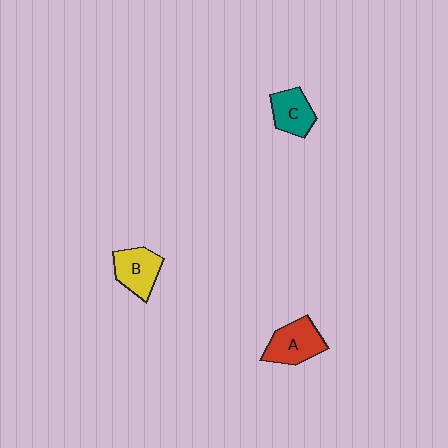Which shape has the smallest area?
Shape C (teal).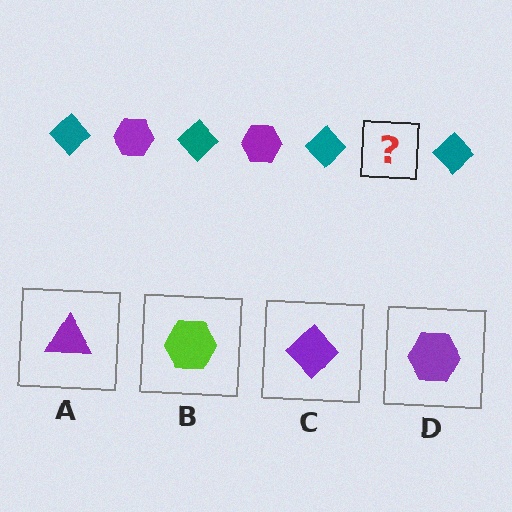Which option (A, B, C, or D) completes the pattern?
D.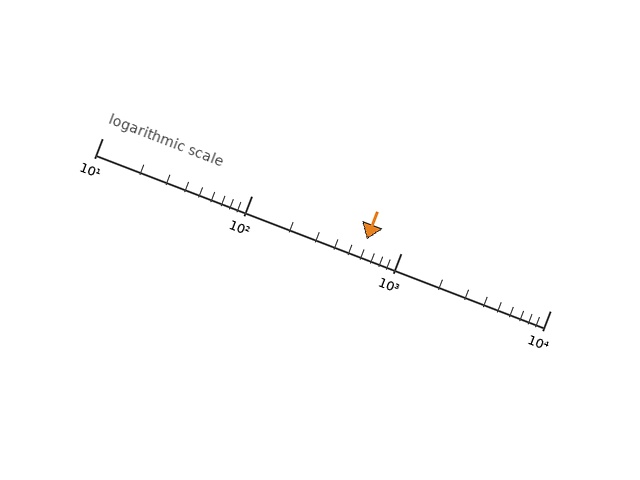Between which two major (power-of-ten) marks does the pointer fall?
The pointer is between 100 and 1000.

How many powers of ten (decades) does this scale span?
The scale spans 3 decades, from 10 to 10000.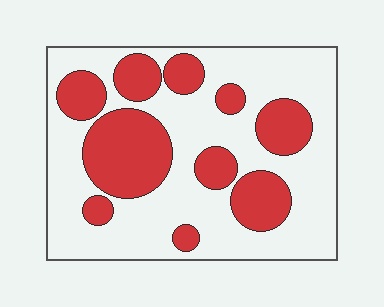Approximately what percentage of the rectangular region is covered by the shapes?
Approximately 35%.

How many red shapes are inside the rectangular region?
10.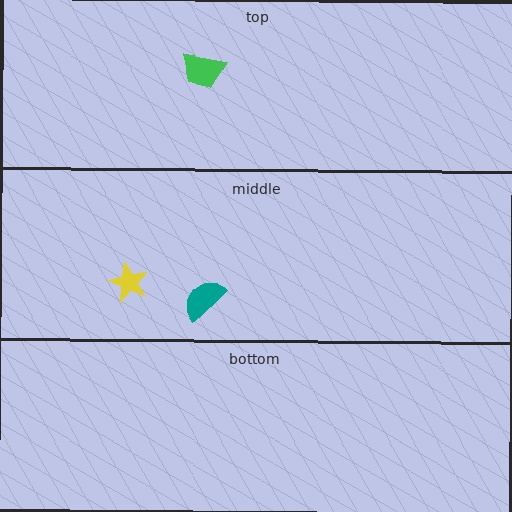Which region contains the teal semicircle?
The middle region.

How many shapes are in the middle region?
2.